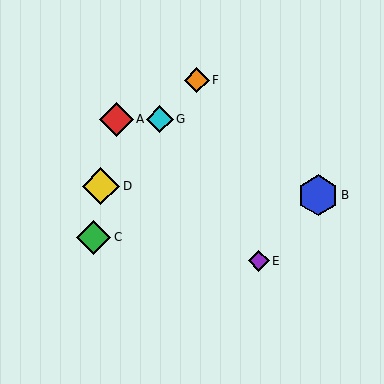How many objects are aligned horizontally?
2 objects (A, G) are aligned horizontally.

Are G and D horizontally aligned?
No, G is at y≈119 and D is at y≈186.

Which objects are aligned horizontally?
Objects A, G are aligned horizontally.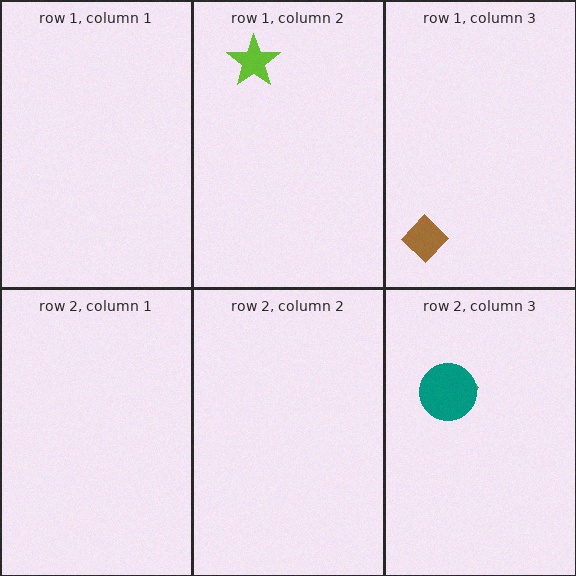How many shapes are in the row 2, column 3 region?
2.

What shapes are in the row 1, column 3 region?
The brown diamond.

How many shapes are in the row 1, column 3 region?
1.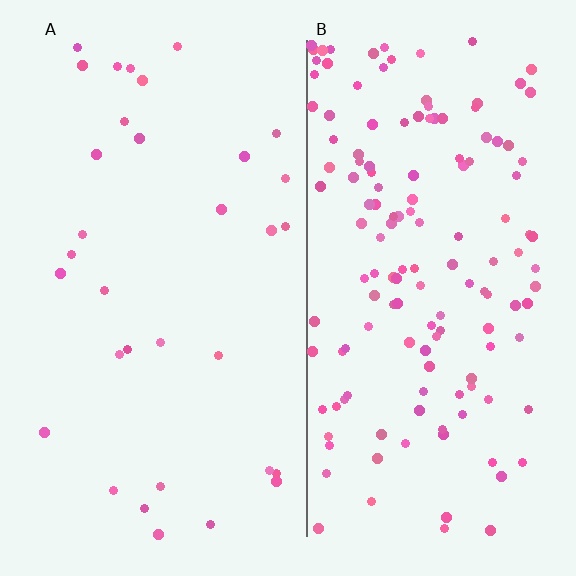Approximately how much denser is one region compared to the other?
Approximately 4.5× — region B over region A.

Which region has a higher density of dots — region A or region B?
B (the right).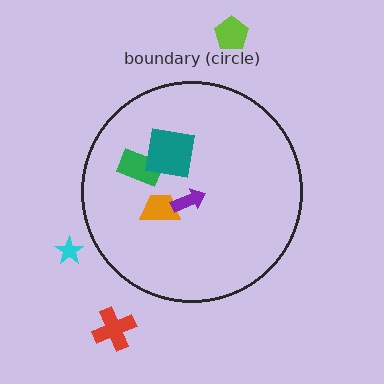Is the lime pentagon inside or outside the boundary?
Outside.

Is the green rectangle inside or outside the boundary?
Inside.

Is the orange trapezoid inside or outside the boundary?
Inside.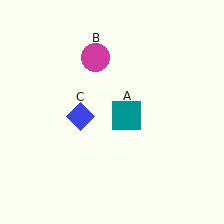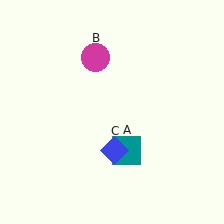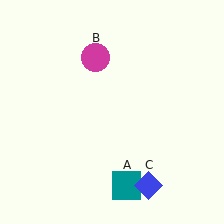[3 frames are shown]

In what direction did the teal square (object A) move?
The teal square (object A) moved down.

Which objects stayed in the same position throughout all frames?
Magenta circle (object B) remained stationary.